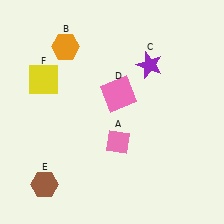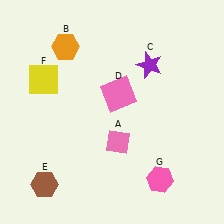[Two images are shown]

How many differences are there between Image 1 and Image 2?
There is 1 difference between the two images.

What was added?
A pink hexagon (G) was added in Image 2.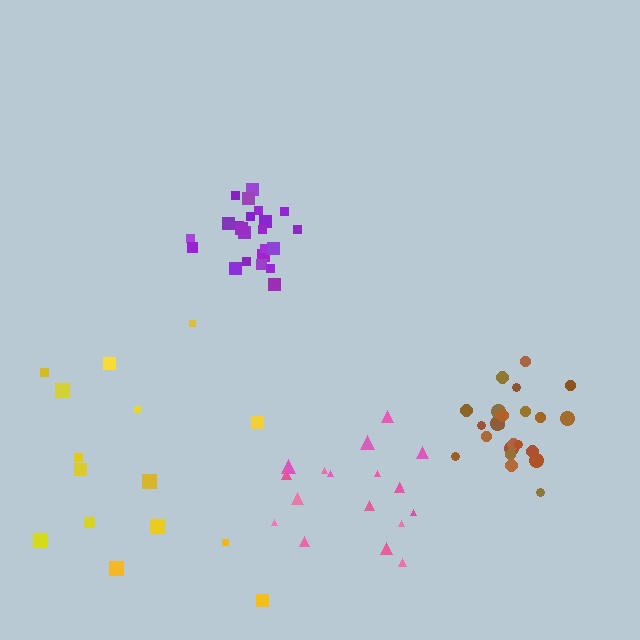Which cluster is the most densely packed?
Purple.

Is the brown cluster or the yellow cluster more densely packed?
Brown.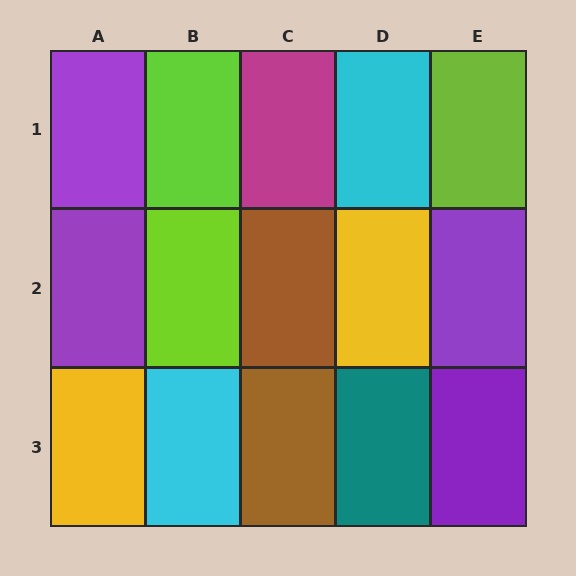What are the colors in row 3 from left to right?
Yellow, cyan, brown, teal, purple.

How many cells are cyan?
2 cells are cyan.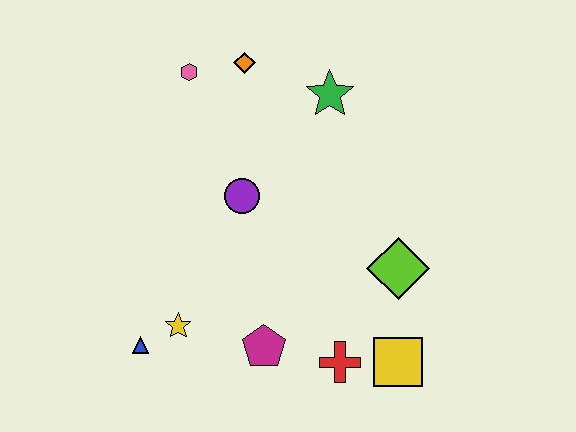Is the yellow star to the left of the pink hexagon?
Yes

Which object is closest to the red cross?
The yellow square is closest to the red cross.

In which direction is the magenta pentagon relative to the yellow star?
The magenta pentagon is to the right of the yellow star.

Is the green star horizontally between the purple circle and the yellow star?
No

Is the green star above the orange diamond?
No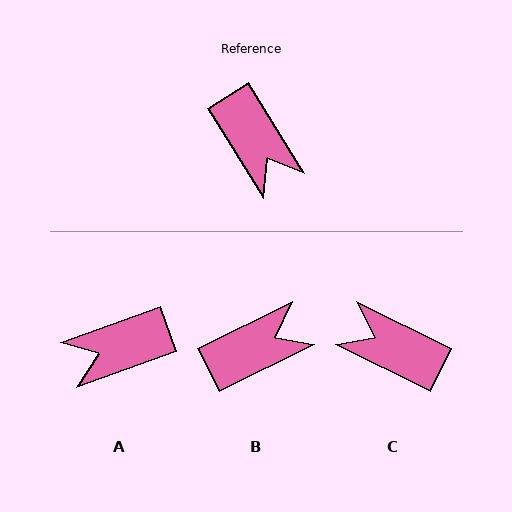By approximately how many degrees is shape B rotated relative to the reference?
Approximately 85 degrees counter-clockwise.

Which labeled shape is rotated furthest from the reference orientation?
C, about 148 degrees away.